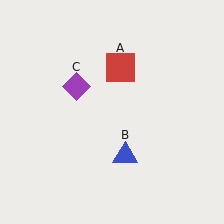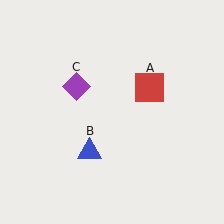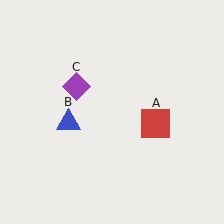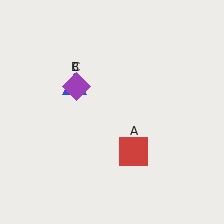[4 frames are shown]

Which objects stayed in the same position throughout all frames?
Purple diamond (object C) remained stationary.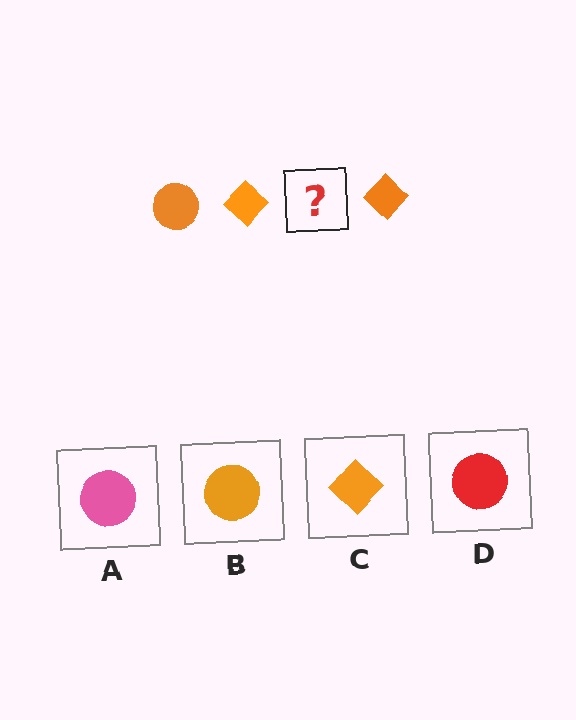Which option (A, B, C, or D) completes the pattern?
B.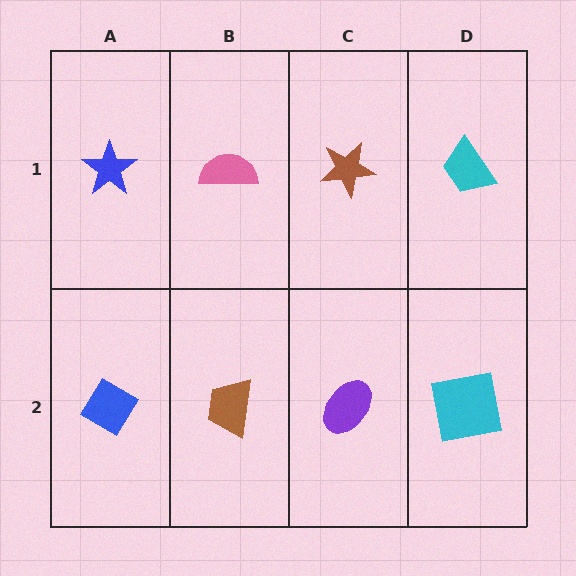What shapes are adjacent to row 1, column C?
A purple ellipse (row 2, column C), a pink semicircle (row 1, column B), a cyan trapezoid (row 1, column D).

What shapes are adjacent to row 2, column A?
A blue star (row 1, column A), a brown trapezoid (row 2, column B).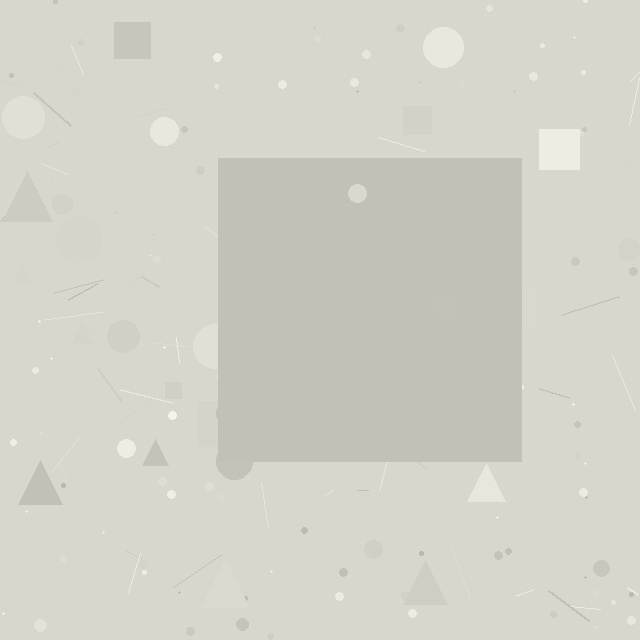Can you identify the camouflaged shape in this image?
The camouflaged shape is a square.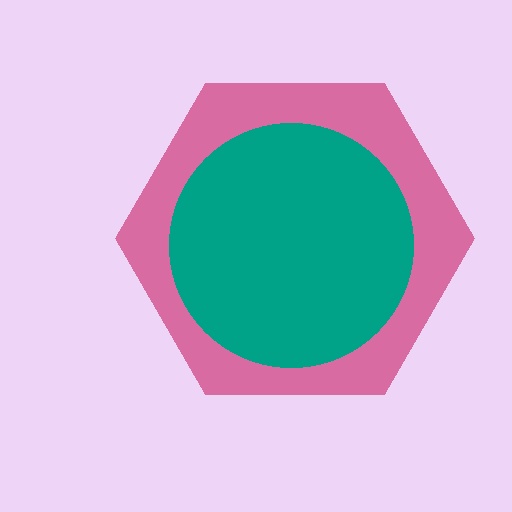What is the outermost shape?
The pink hexagon.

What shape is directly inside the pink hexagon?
The teal circle.